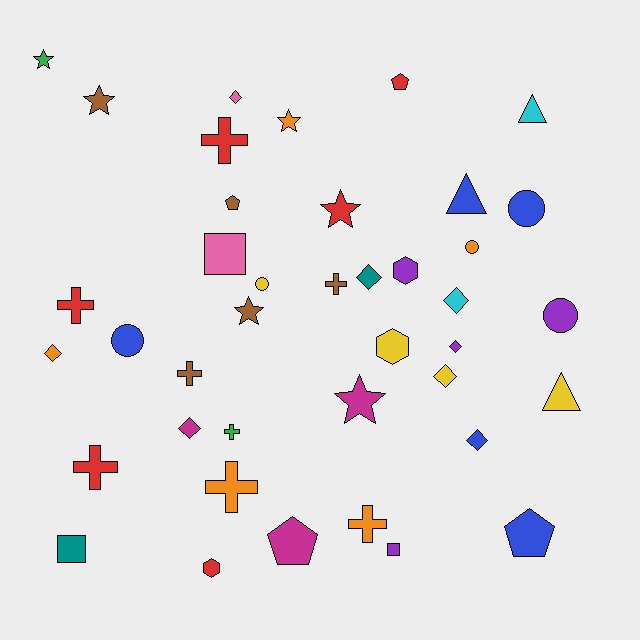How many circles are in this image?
There are 5 circles.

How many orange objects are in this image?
There are 5 orange objects.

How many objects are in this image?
There are 40 objects.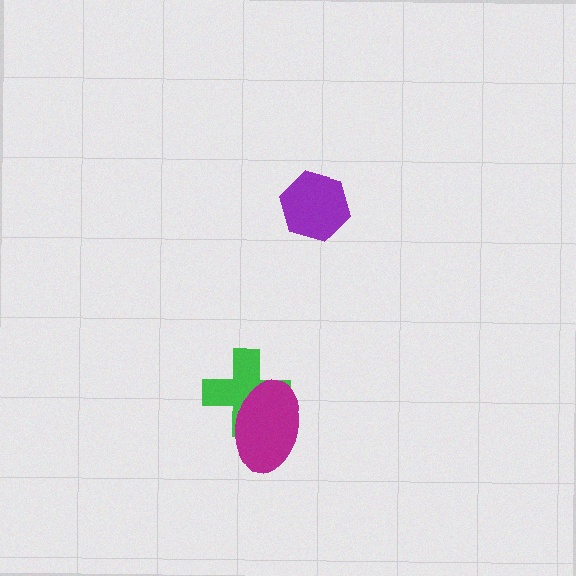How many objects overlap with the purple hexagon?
0 objects overlap with the purple hexagon.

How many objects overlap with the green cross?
1 object overlaps with the green cross.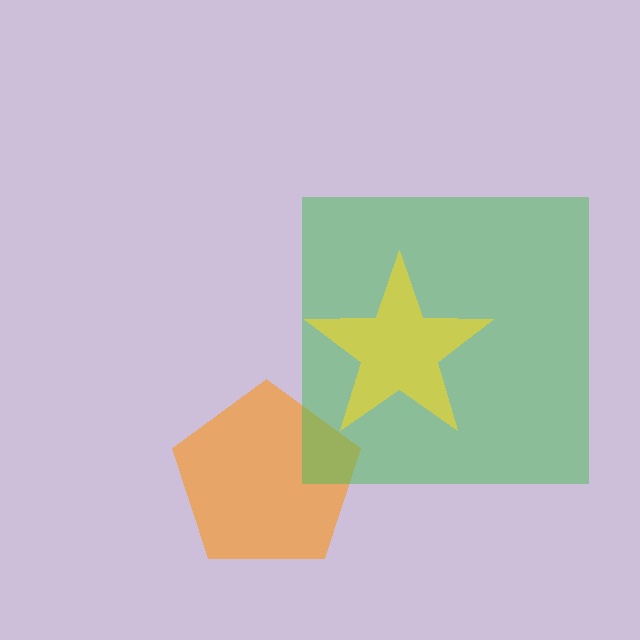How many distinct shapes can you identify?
There are 3 distinct shapes: an orange pentagon, a green square, a yellow star.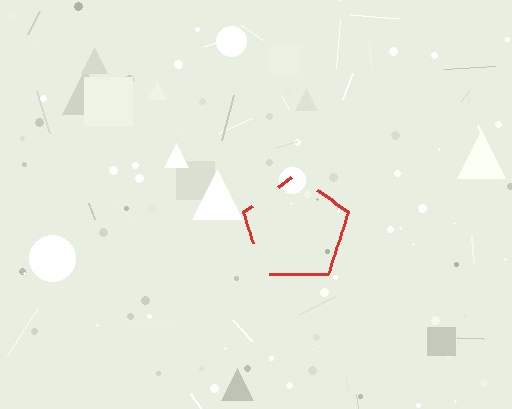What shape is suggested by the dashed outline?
The dashed outline suggests a pentagon.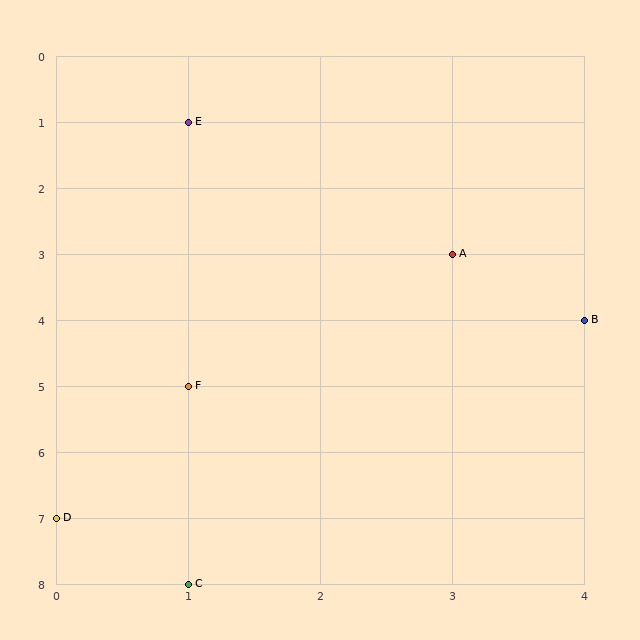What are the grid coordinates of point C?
Point C is at grid coordinates (1, 8).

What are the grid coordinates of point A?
Point A is at grid coordinates (3, 3).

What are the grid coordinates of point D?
Point D is at grid coordinates (0, 7).